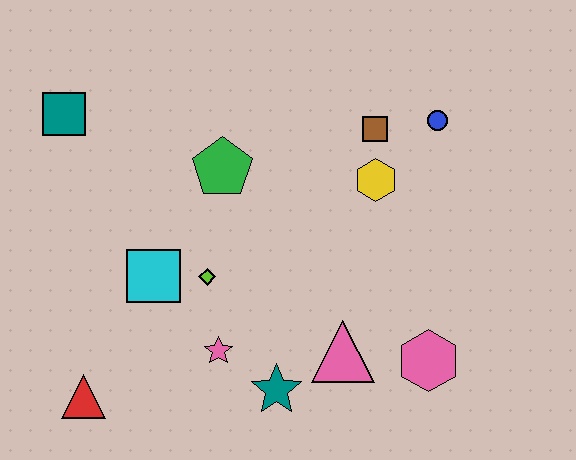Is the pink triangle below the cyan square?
Yes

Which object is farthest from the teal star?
The teal square is farthest from the teal star.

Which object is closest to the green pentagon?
The lime diamond is closest to the green pentagon.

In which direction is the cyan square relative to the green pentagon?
The cyan square is below the green pentagon.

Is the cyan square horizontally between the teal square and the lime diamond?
Yes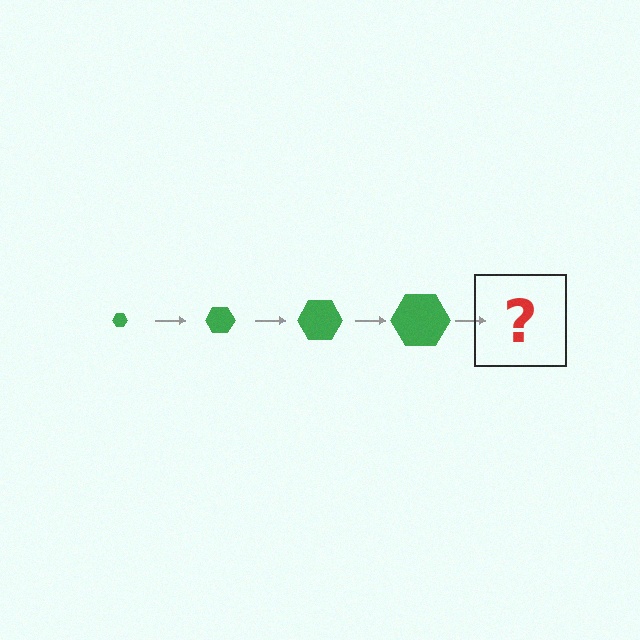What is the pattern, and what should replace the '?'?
The pattern is that the hexagon gets progressively larger each step. The '?' should be a green hexagon, larger than the previous one.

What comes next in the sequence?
The next element should be a green hexagon, larger than the previous one.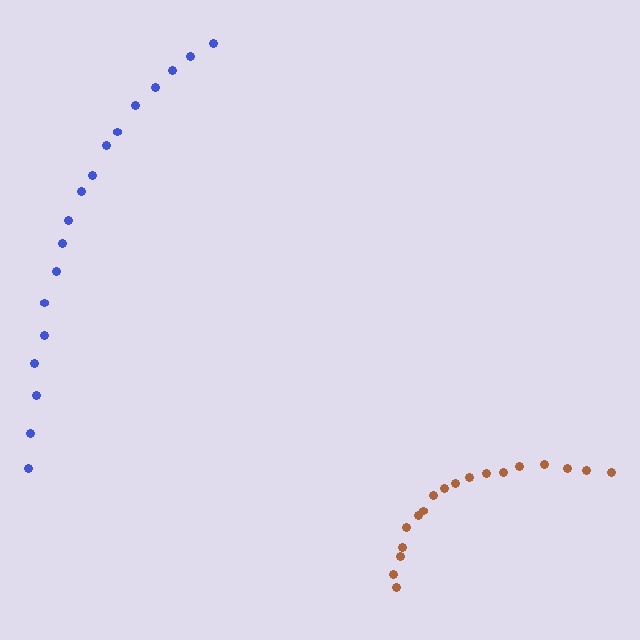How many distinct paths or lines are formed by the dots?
There are 2 distinct paths.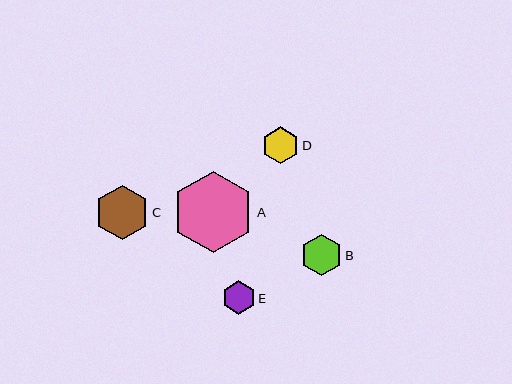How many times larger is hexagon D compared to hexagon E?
Hexagon D is approximately 1.1 times the size of hexagon E.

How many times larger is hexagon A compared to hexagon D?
Hexagon A is approximately 2.2 times the size of hexagon D.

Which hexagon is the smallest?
Hexagon E is the smallest with a size of approximately 33 pixels.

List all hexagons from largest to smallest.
From largest to smallest: A, C, B, D, E.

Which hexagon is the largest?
Hexagon A is the largest with a size of approximately 82 pixels.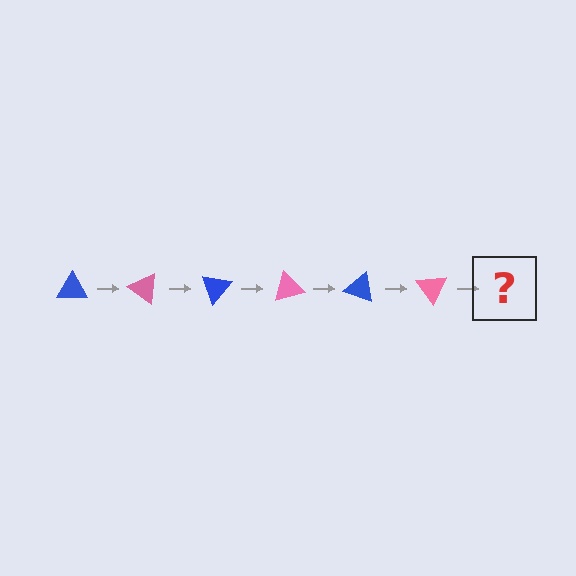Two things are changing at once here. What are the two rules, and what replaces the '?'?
The two rules are that it rotates 35 degrees each step and the color cycles through blue and pink. The '?' should be a blue triangle, rotated 210 degrees from the start.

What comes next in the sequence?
The next element should be a blue triangle, rotated 210 degrees from the start.